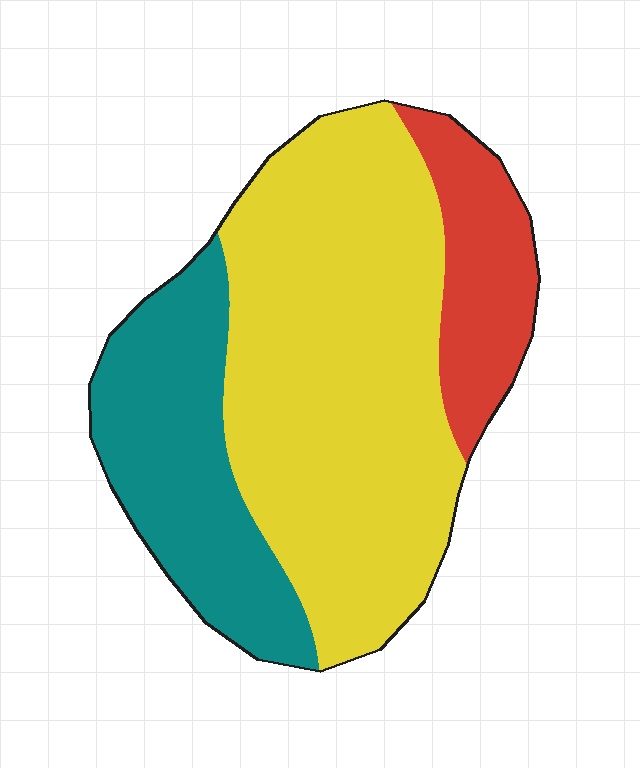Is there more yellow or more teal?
Yellow.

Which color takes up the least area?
Red, at roughly 15%.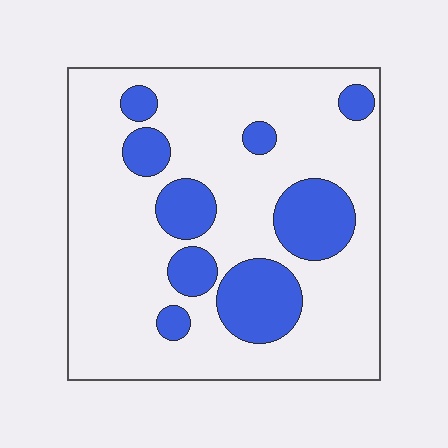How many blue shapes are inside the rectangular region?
9.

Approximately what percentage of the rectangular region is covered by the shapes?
Approximately 25%.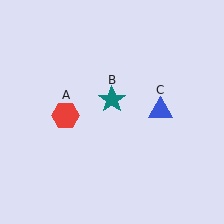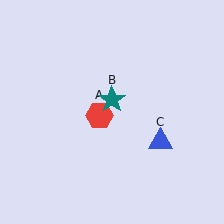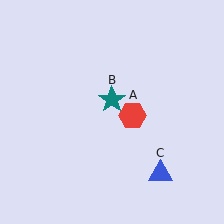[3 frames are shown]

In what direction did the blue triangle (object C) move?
The blue triangle (object C) moved down.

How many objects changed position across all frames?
2 objects changed position: red hexagon (object A), blue triangle (object C).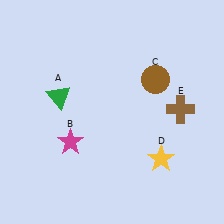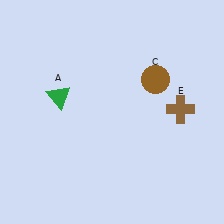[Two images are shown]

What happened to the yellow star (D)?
The yellow star (D) was removed in Image 2. It was in the bottom-right area of Image 1.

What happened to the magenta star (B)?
The magenta star (B) was removed in Image 2. It was in the bottom-left area of Image 1.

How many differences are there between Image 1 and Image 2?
There are 2 differences between the two images.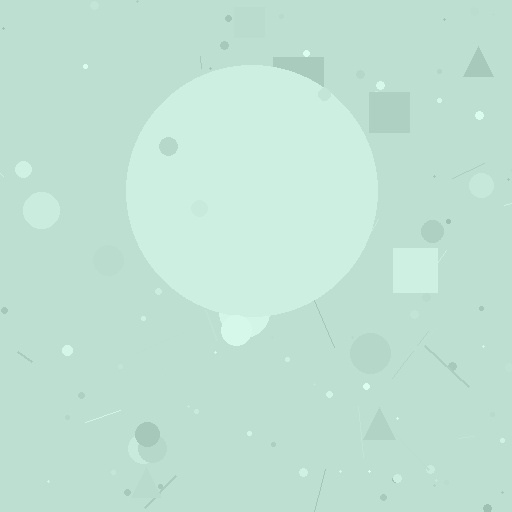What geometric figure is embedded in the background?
A circle is embedded in the background.